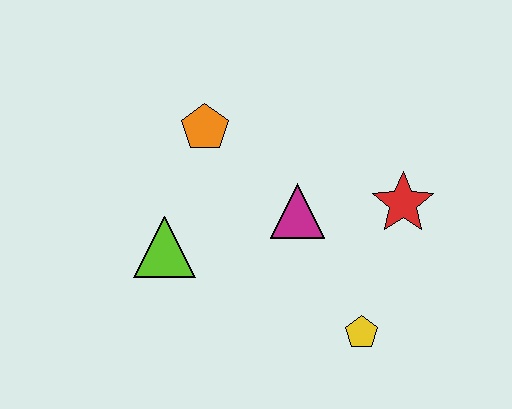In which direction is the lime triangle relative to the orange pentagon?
The lime triangle is below the orange pentagon.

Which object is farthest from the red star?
The lime triangle is farthest from the red star.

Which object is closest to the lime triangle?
The orange pentagon is closest to the lime triangle.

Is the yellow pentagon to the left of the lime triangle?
No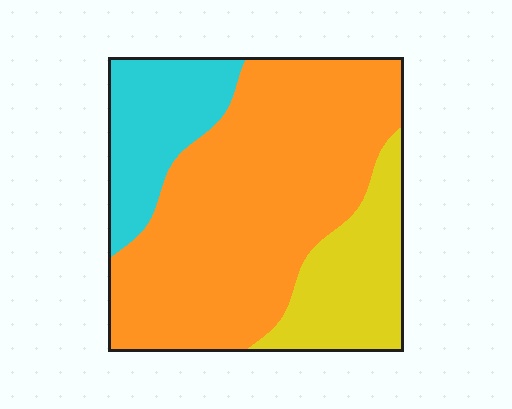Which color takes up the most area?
Orange, at roughly 60%.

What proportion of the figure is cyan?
Cyan covers 18% of the figure.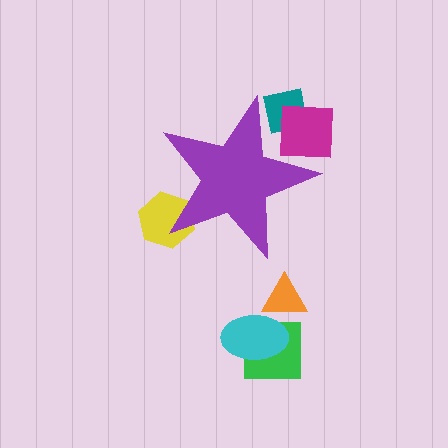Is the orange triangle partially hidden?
No, the orange triangle is fully visible.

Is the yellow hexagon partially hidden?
Yes, the yellow hexagon is partially hidden behind the purple star.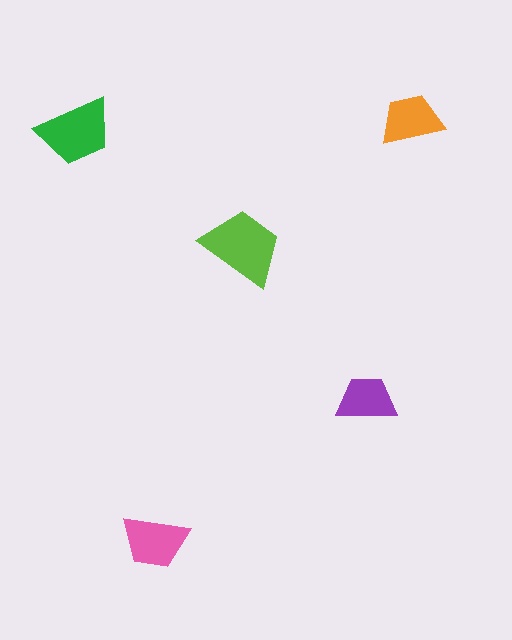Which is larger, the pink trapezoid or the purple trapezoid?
The pink one.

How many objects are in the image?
There are 5 objects in the image.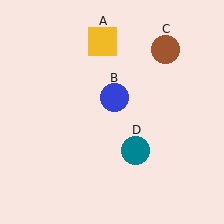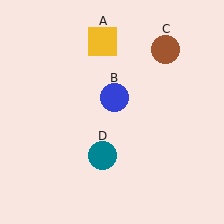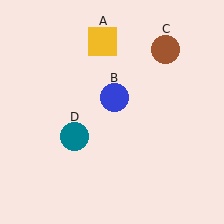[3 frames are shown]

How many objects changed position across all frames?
1 object changed position: teal circle (object D).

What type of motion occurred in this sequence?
The teal circle (object D) rotated clockwise around the center of the scene.